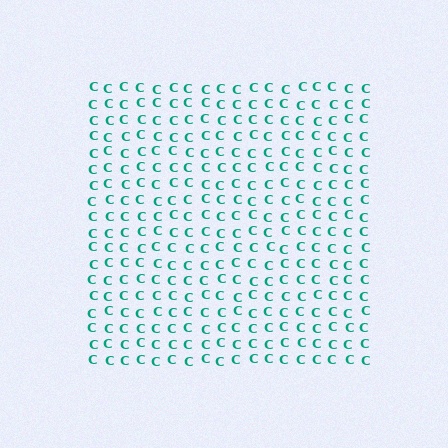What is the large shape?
The large shape is a square.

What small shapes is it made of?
It is made of small letter C's.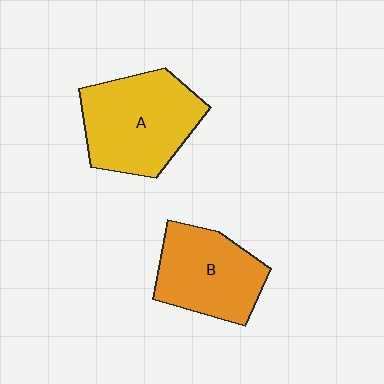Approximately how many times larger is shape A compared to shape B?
Approximately 1.2 times.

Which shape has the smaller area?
Shape B (orange).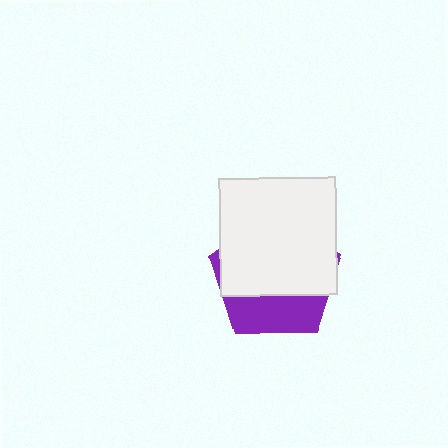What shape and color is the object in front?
The object in front is a white square.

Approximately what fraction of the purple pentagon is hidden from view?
Roughly 68% of the purple pentagon is hidden behind the white square.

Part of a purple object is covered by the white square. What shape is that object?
It is a pentagon.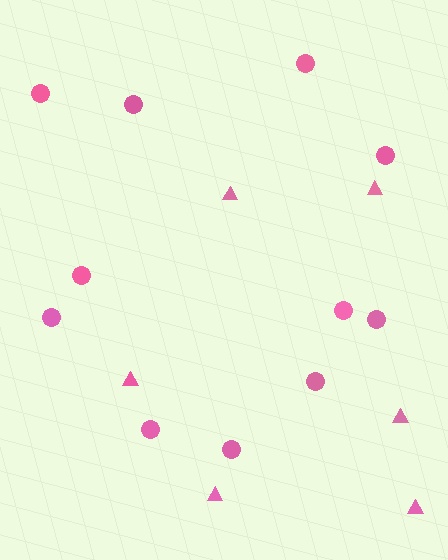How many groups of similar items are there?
There are 2 groups: one group of circles (11) and one group of triangles (6).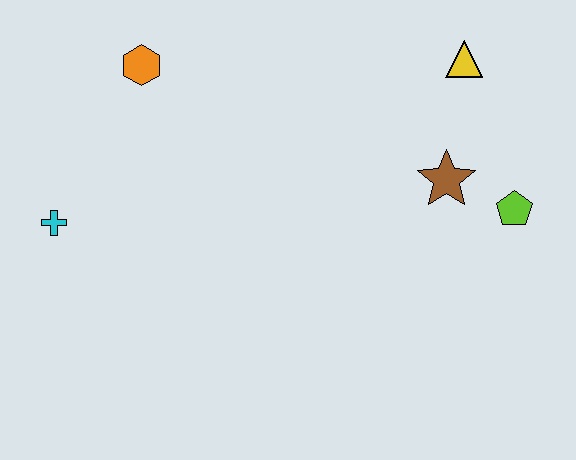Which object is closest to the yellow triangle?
The brown star is closest to the yellow triangle.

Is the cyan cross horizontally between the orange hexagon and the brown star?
No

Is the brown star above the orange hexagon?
No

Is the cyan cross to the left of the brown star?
Yes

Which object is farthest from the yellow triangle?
The cyan cross is farthest from the yellow triangle.